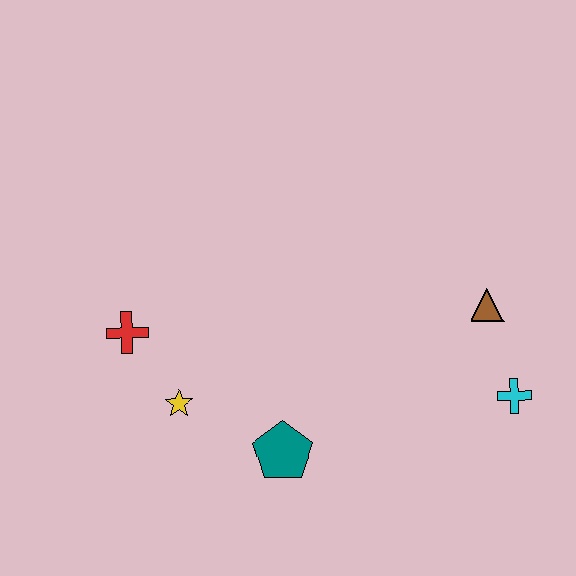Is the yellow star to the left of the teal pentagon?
Yes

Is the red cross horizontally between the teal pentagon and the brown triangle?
No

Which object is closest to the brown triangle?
The cyan cross is closest to the brown triangle.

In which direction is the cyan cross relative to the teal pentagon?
The cyan cross is to the right of the teal pentagon.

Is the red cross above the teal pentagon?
Yes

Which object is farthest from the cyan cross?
The red cross is farthest from the cyan cross.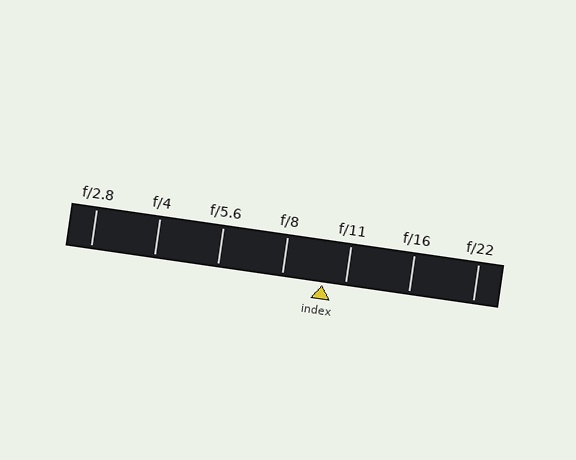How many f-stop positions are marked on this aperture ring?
There are 7 f-stop positions marked.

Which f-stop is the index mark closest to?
The index mark is closest to f/11.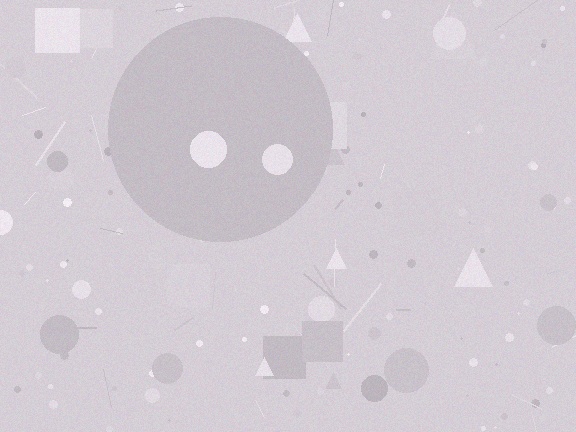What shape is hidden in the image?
A circle is hidden in the image.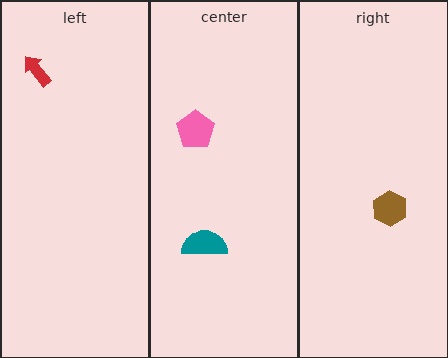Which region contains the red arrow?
The left region.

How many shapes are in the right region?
1.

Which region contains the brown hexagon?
The right region.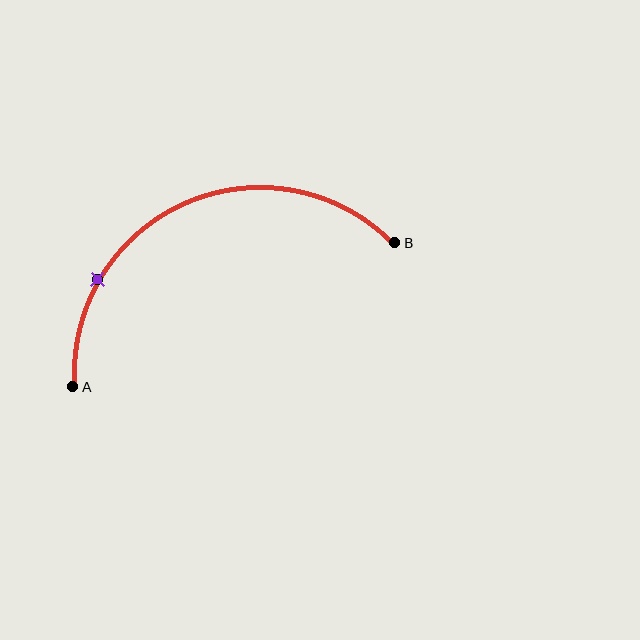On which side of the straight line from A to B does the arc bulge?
The arc bulges above the straight line connecting A and B.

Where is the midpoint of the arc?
The arc midpoint is the point on the curve farthest from the straight line joining A and B. It sits above that line.